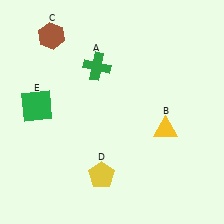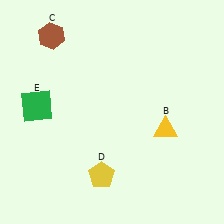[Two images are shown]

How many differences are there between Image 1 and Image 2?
There is 1 difference between the two images.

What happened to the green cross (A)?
The green cross (A) was removed in Image 2. It was in the top-left area of Image 1.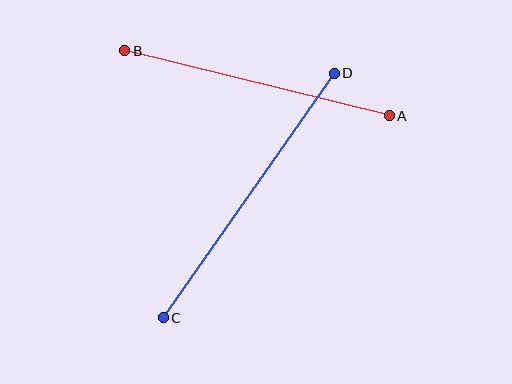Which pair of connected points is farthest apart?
Points C and D are farthest apart.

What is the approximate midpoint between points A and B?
The midpoint is at approximately (257, 83) pixels.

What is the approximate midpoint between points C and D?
The midpoint is at approximately (249, 196) pixels.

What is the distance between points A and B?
The distance is approximately 272 pixels.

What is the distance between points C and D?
The distance is approximately 298 pixels.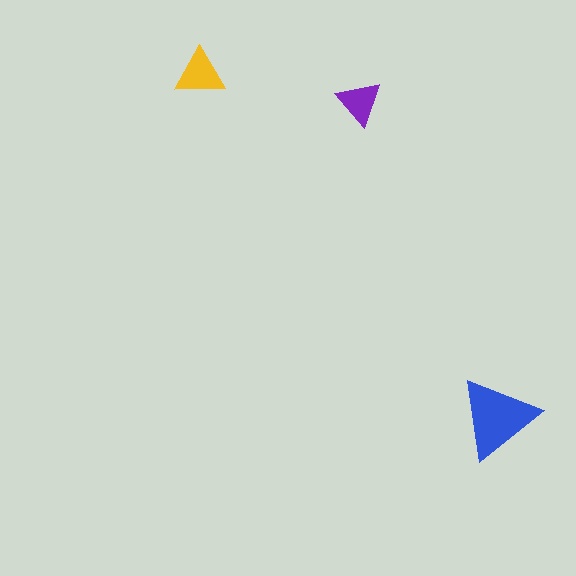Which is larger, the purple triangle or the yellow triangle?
The yellow one.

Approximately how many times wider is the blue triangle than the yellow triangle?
About 1.5 times wider.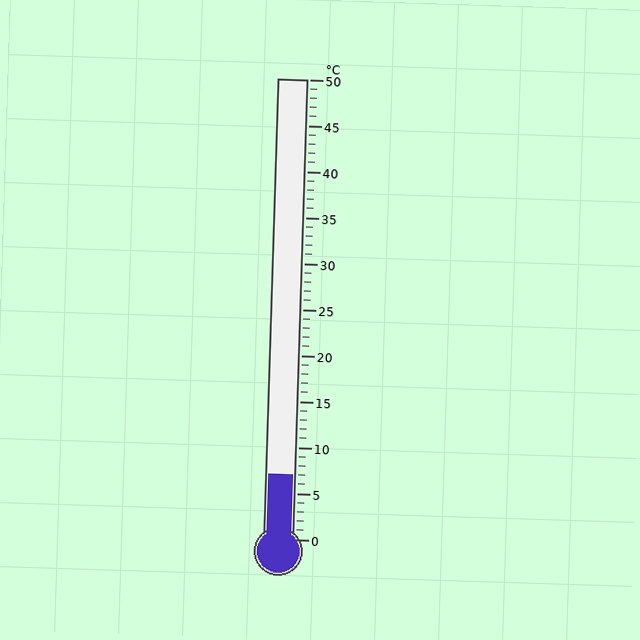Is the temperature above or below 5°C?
The temperature is above 5°C.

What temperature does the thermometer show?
The thermometer shows approximately 7°C.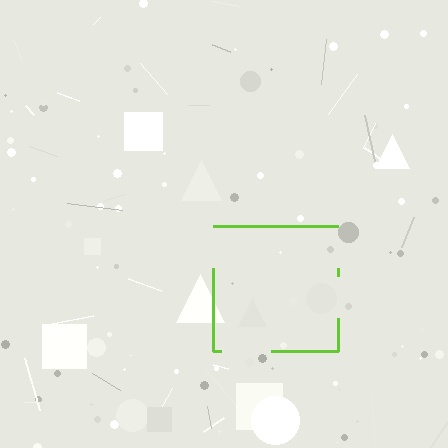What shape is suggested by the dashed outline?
The dashed outline suggests a square.